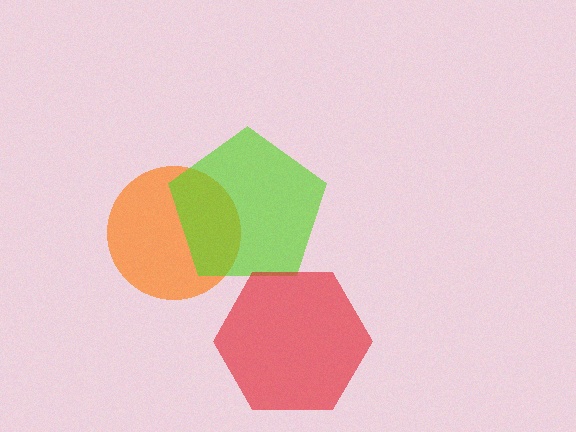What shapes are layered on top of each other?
The layered shapes are: an orange circle, a lime pentagon, a red hexagon.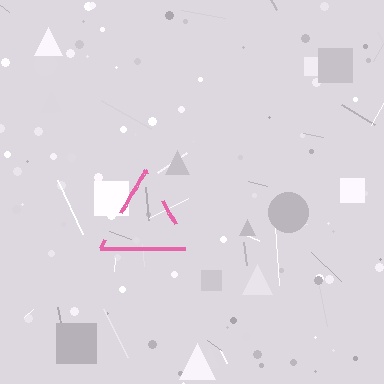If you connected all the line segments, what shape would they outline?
They would outline a triangle.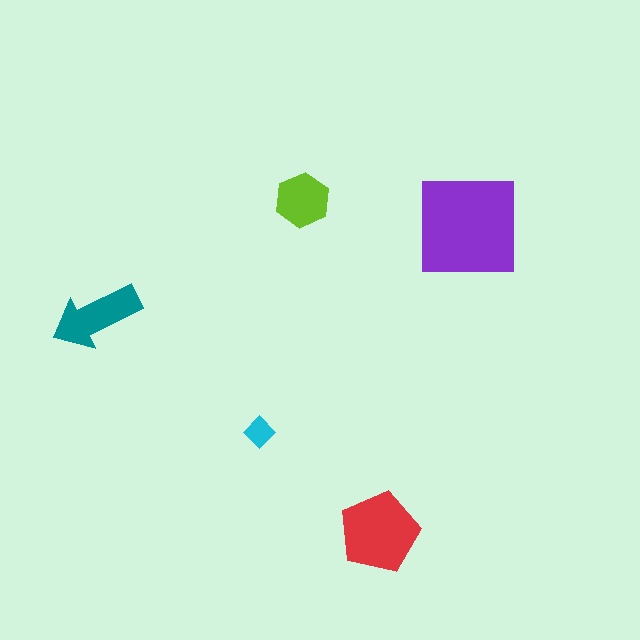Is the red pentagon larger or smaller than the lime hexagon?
Larger.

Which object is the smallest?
The cyan diamond.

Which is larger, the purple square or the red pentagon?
The purple square.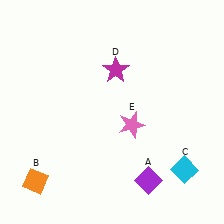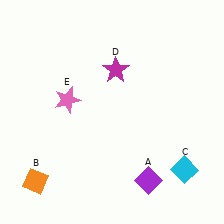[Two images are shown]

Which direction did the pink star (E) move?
The pink star (E) moved left.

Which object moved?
The pink star (E) moved left.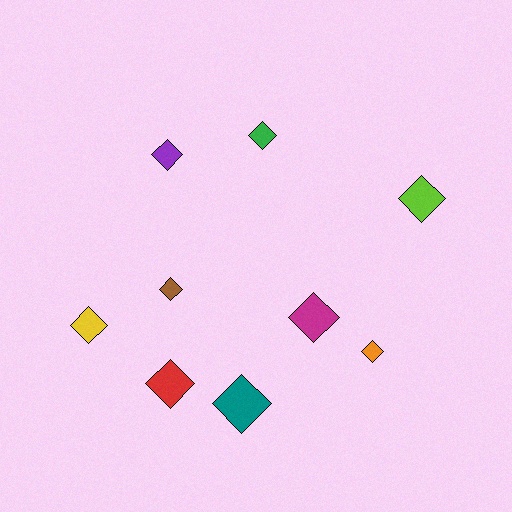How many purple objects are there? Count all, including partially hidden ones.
There is 1 purple object.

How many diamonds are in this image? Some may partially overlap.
There are 9 diamonds.